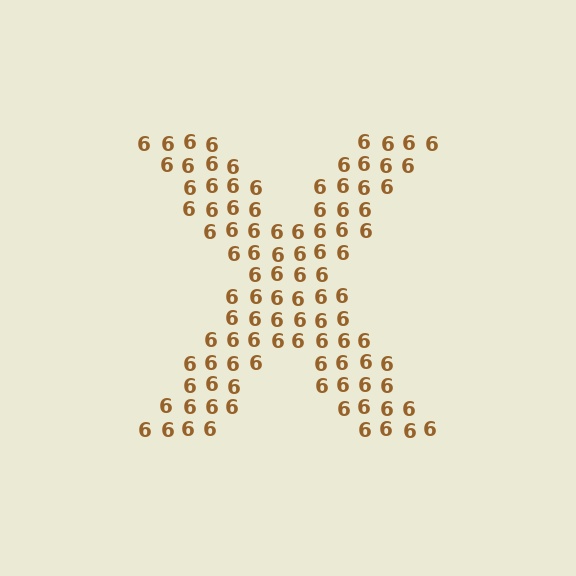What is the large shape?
The large shape is the letter X.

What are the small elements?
The small elements are digit 6's.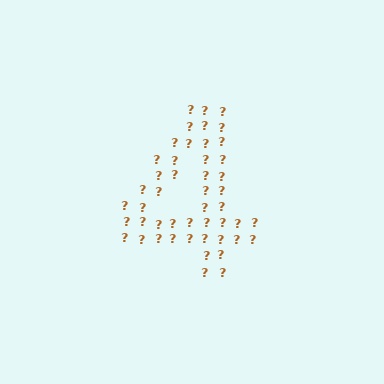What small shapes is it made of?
It is made of small question marks.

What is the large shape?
The large shape is the digit 4.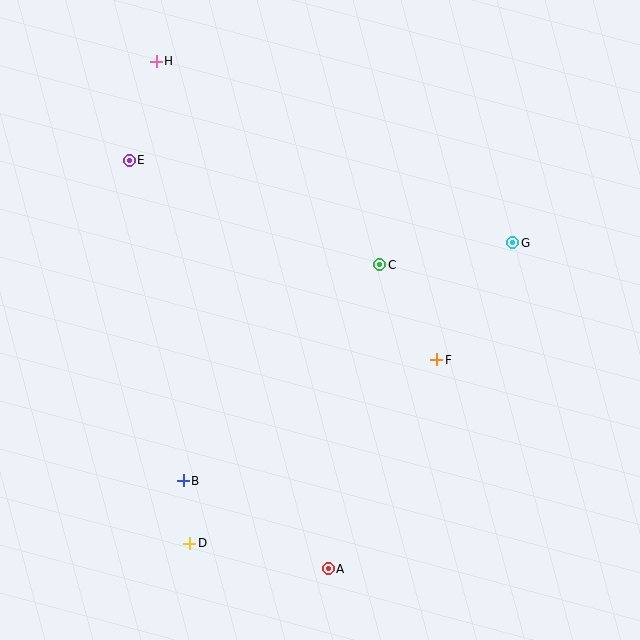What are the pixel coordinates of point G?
Point G is at (513, 243).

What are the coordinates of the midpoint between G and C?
The midpoint between G and C is at (446, 254).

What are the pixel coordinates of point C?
Point C is at (380, 265).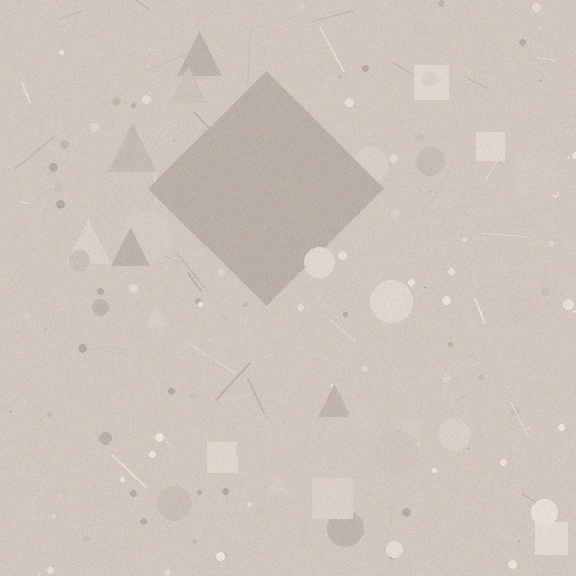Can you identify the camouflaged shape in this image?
The camouflaged shape is a diamond.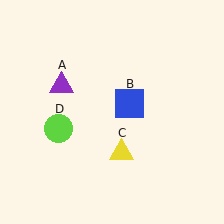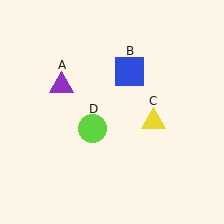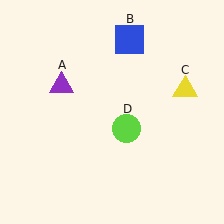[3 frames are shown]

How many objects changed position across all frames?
3 objects changed position: blue square (object B), yellow triangle (object C), lime circle (object D).